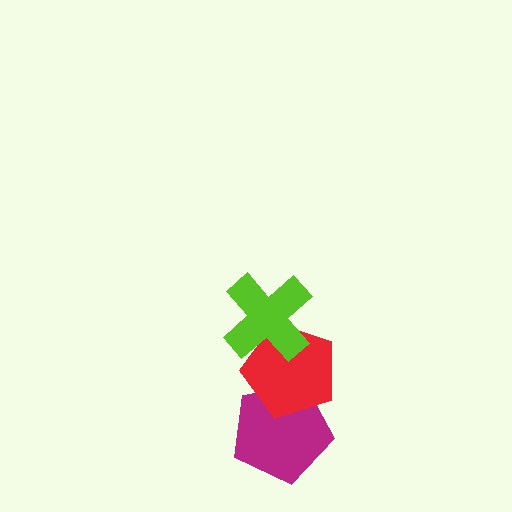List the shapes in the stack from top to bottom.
From top to bottom: the lime cross, the red pentagon, the magenta pentagon.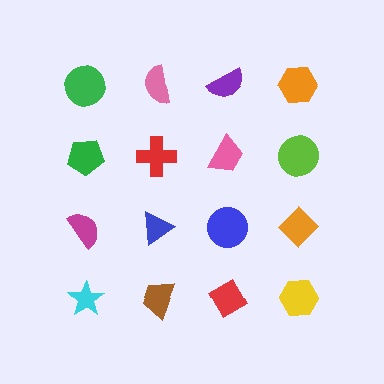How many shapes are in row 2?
4 shapes.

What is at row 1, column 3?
A purple semicircle.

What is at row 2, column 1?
A green pentagon.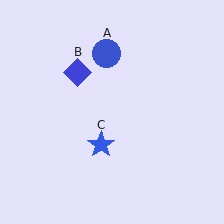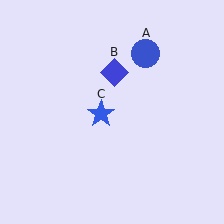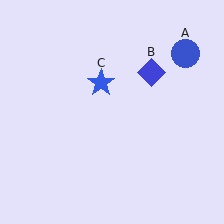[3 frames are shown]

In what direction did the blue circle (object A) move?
The blue circle (object A) moved right.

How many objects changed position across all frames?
3 objects changed position: blue circle (object A), blue diamond (object B), blue star (object C).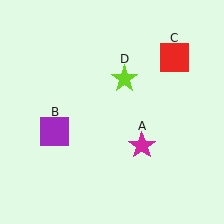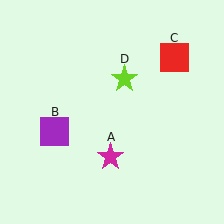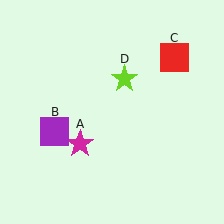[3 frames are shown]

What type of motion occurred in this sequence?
The magenta star (object A) rotated clockwise around the center of the scene.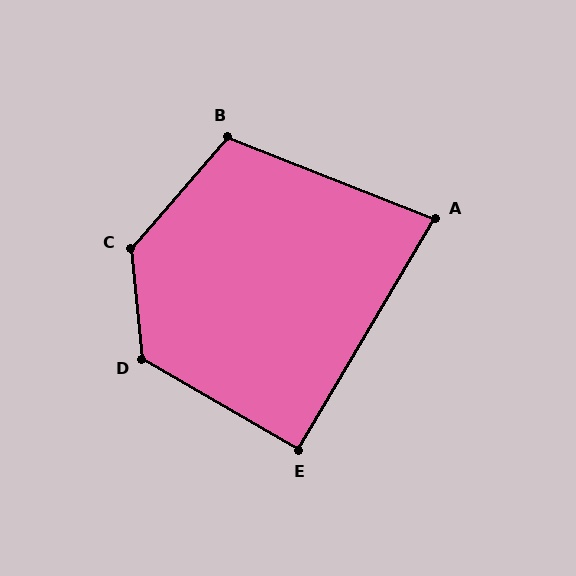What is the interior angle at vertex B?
Approximately 110 degrees (obtuse).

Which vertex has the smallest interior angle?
A, at approximately 81 degrees.